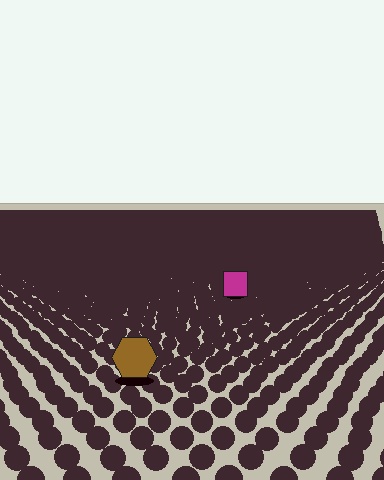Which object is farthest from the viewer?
The magenta square is farthest from the viewer. It appears smaller and the ground texture around it is denser.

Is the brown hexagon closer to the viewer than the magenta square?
Yes. The brown hexagon is closer — you can tell from the texture gradient: the ground texture is coarser near it.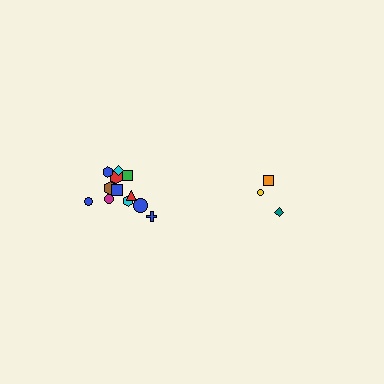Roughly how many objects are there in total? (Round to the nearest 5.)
Roughly 15 objects in total.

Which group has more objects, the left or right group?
The left group.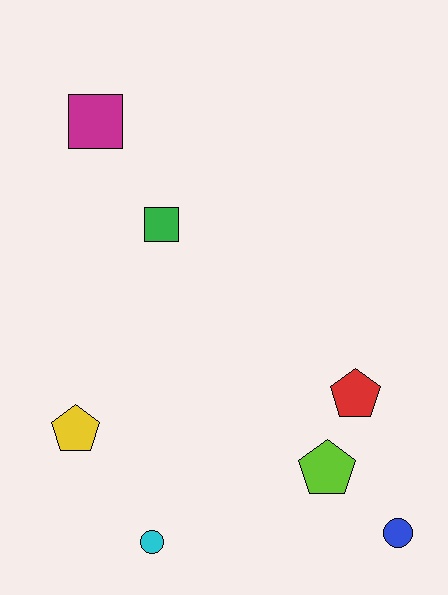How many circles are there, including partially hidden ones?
There are 2 circles.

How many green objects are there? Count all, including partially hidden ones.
There is 1 green object.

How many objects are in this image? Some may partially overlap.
There are 7 objects.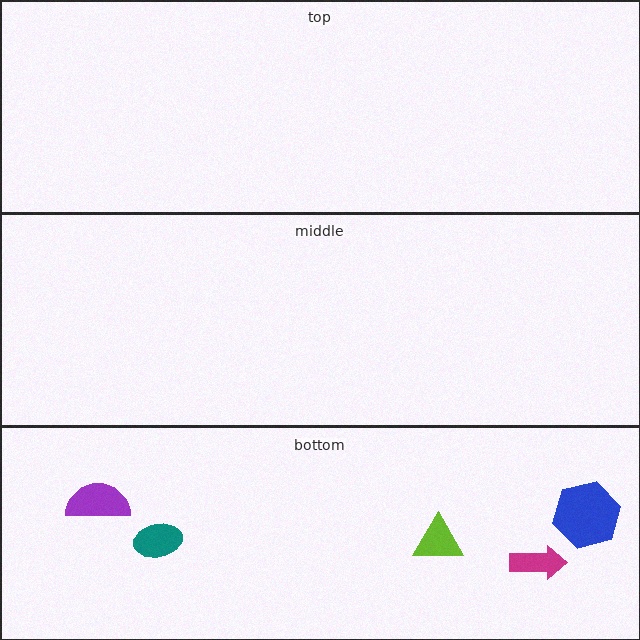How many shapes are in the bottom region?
5.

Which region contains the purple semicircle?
The bottom region.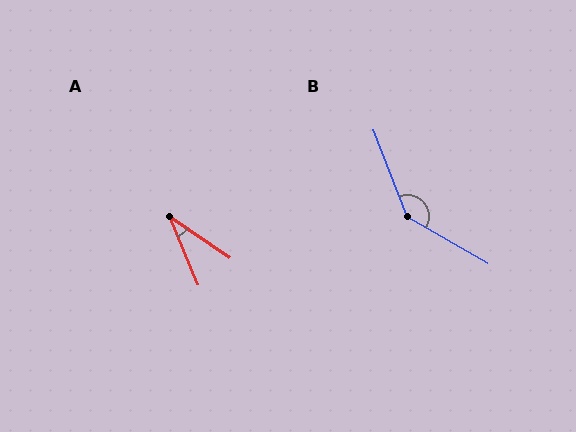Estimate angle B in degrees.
Approximately 141 degrees.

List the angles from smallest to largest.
A (33°), B (141°).